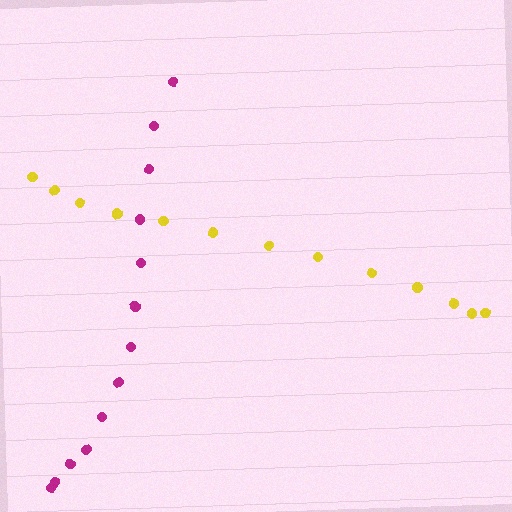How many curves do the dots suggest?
There are 2 distinct paths.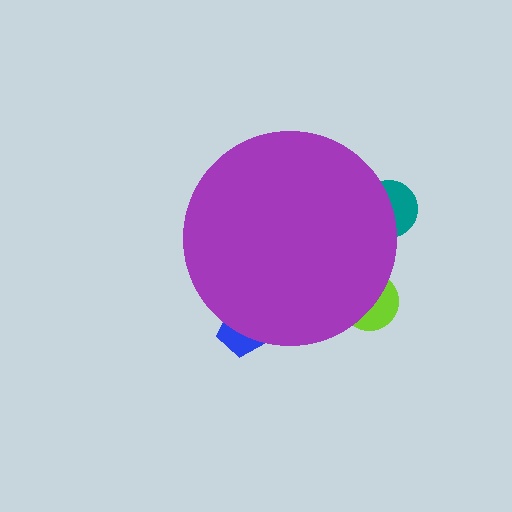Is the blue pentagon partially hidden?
Yes, the blue pentagon is partially hidden behind the purple circle.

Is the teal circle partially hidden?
Yes, the teal circle is partially hidden behind the purple circle.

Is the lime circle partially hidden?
Yes, the lime circle is partially hidden behind the purple circle.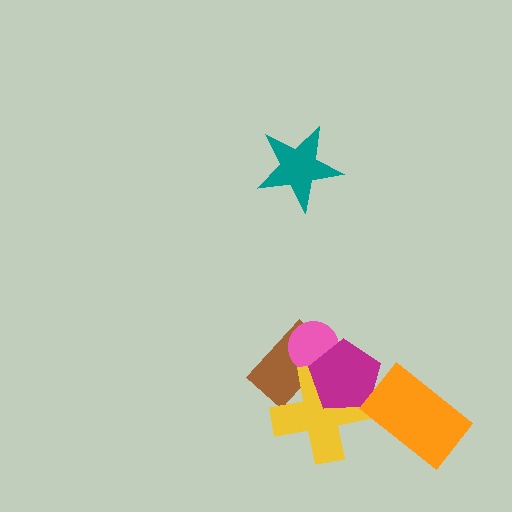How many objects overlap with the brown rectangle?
3 objects overlap with the brown rectangle.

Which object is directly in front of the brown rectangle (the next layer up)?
The pink circle is directly in front of the brown rectangle.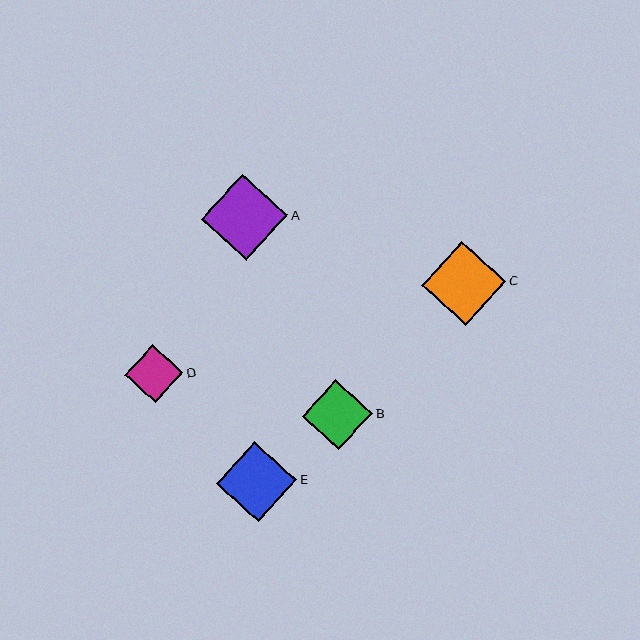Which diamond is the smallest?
Diamond D is the smallest with a size of approximately 58 pixels.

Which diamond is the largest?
Diamond A is the largest with a size of approximately 86 pixels.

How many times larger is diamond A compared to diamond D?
Diamond A is approximately 1.5 times the size of diamond D.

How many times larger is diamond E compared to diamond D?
Diamond E is approximately 1.4 times the size of diamond D.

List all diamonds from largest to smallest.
From largest to smallest: A, C, E, B, D.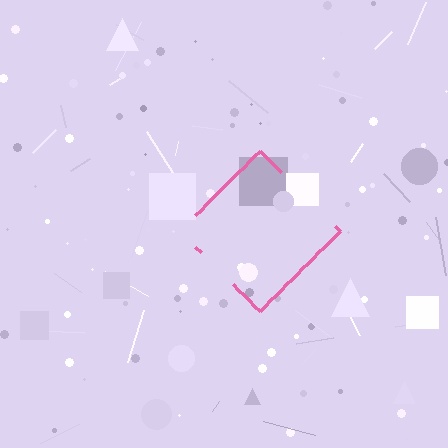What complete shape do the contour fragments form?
The contour fragments form a diamond.